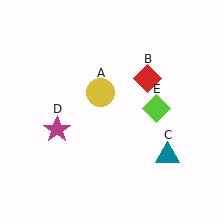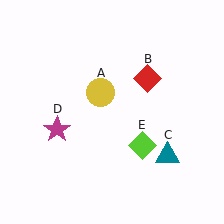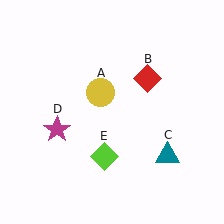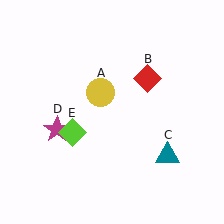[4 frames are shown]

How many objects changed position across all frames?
1 object changed position: lime diamond (object E).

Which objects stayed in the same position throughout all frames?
Yellow circle (object A) and red diamond (object B) and teal triangle (object C) and magenta star (object D) remained stationary.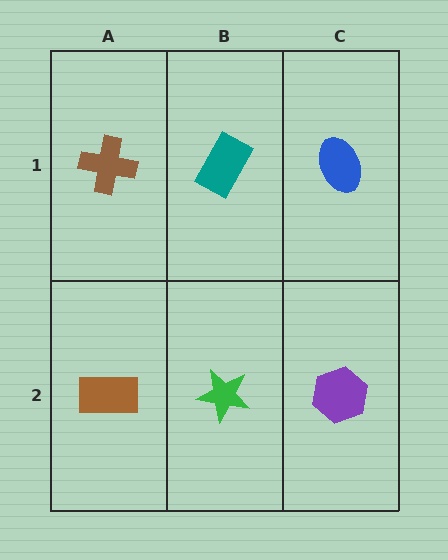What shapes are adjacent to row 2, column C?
A blue ellipse (row 1, column C), a green star (row 2, column B).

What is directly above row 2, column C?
A blue ellipse.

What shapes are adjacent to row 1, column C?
A purple hexagon (row 2, column C), a teal rectangle (row 1, column B).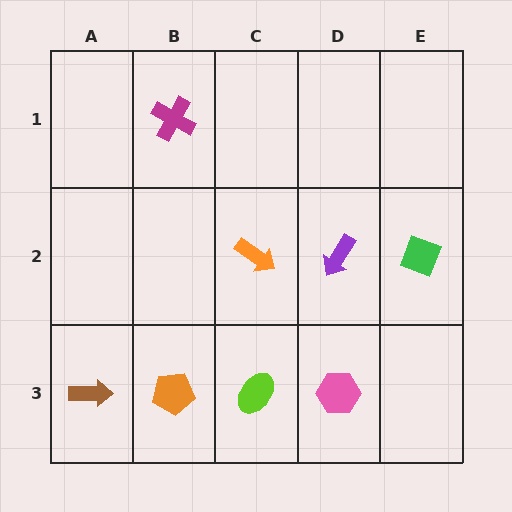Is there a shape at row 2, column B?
No, that cell is empty.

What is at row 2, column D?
A purple arrow.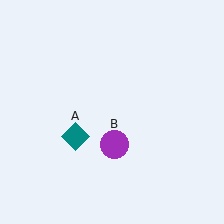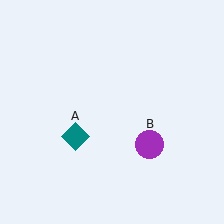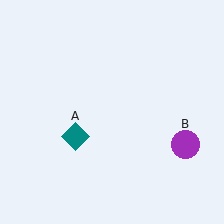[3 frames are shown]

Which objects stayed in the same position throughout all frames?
Teal diamond (object A) remained stationary.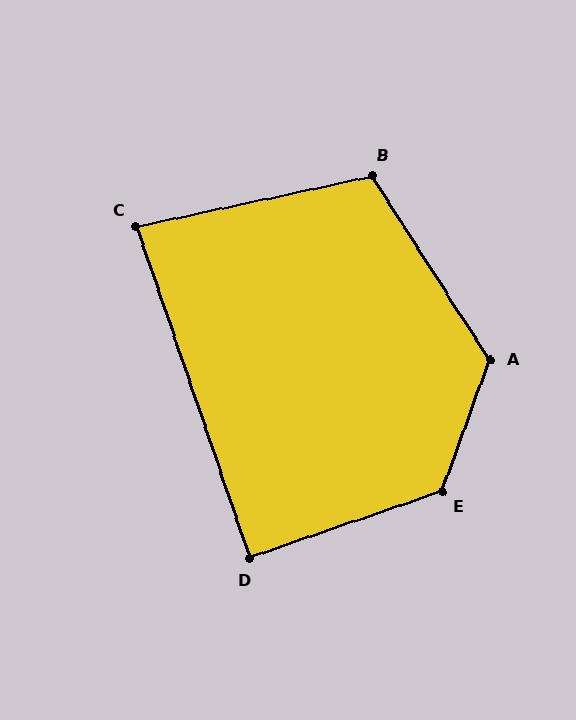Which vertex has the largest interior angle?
E, at approximately 129 degrees.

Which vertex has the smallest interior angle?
C, at approximately 83 degrees.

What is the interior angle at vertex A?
Approximately 127 degrees (obtuse).